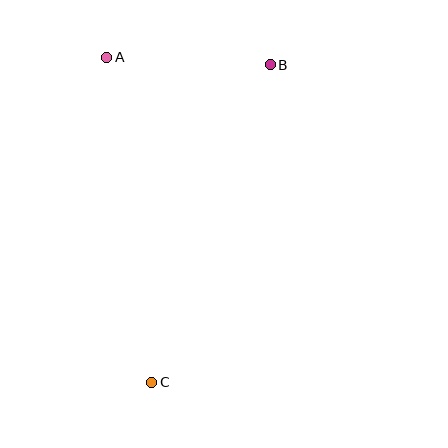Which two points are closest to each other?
Points A and B are closest to each other.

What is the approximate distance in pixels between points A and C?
The distance between A and C is approximately 328 pixels.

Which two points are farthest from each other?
Points B and C are farthest from each other.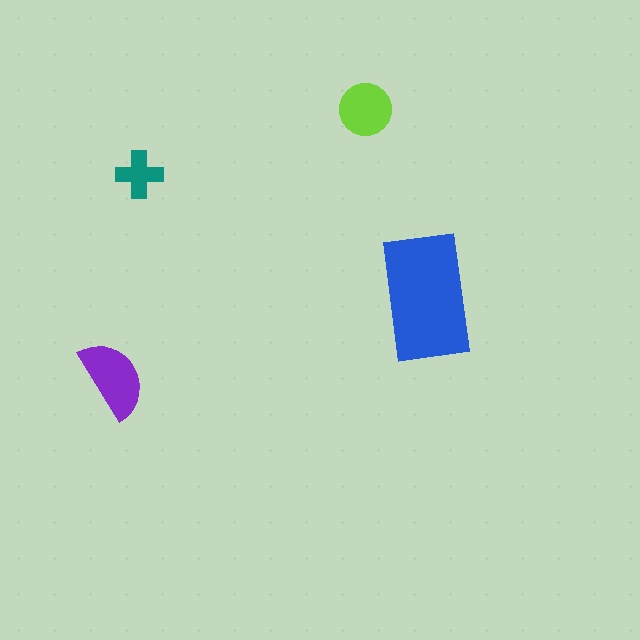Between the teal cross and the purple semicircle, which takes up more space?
The purple semicircle.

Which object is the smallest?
The teal cross.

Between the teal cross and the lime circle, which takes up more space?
The lime circle.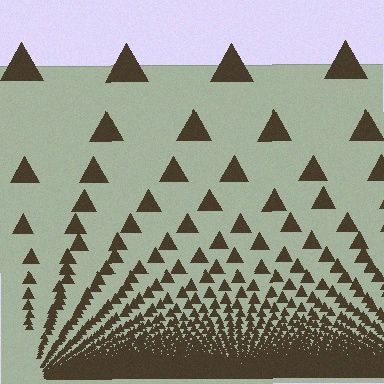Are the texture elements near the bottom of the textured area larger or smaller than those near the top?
Smaller. The gradient is inverted — elements near the bottom are smaller and denser.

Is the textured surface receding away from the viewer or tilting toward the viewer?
The surface appears to tilt toward the viewer. Texture elements get larger and sparser toward the top.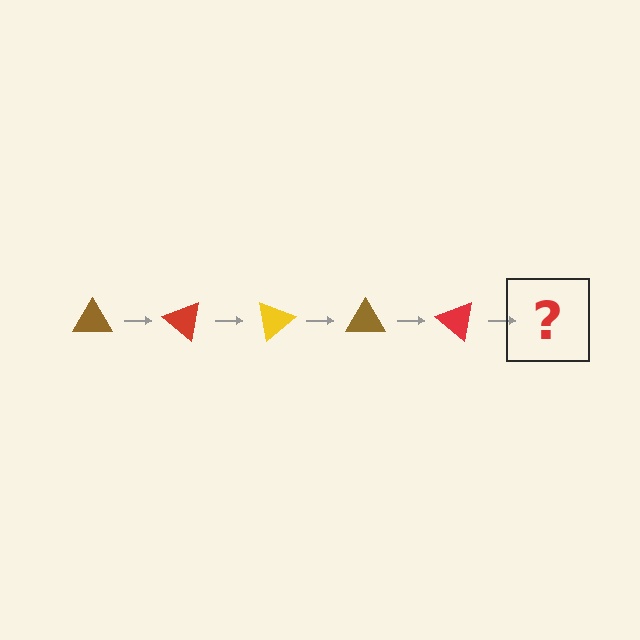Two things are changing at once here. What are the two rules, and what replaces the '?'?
The two rules are that it rotates 40 degrees each step and the color cycles through brown, red, and yellow. The '?' should be a yellow triangle, rotated 200 degrees from the start.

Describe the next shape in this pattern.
It should be a yellow triangle, rotated 200 degrees from the start.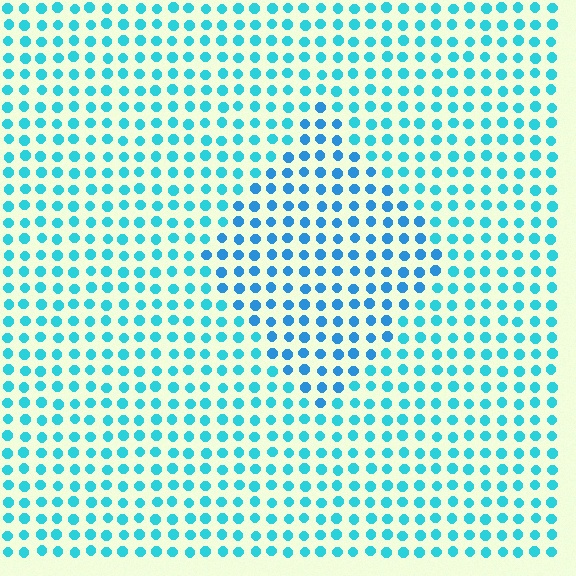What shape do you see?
I see a diamond.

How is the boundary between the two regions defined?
The boundary is defined purely by a slight shift in hue (about 22 degrees). Spacing, size, and orientation are identical on both sides.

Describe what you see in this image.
The image is filled with small cyan elements in a uniform arrangement. A diamond-shaped region is visible where the elements are tinted to a slightly different hue, forming a subtle color boundary.